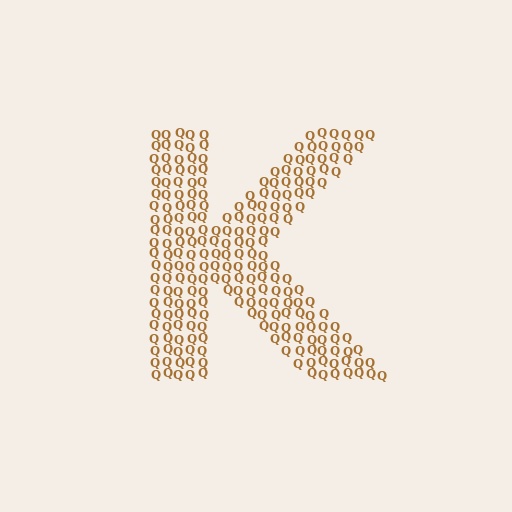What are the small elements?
The small elements are letter Q's.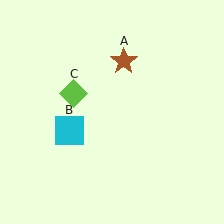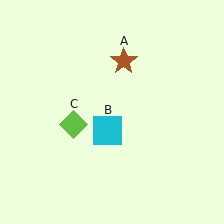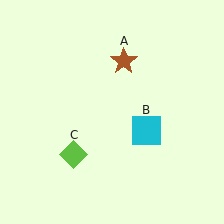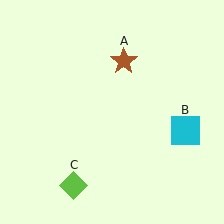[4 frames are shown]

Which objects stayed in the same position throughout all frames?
Brown star (object A) remained stationary.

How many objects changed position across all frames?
2 objects changed position: cyan square (object B), lime diamond (object C).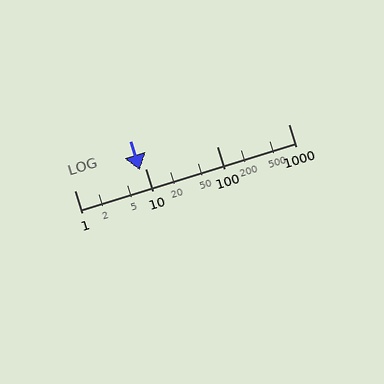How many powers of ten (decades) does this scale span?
The scale spans 3 decades, from 1 to 1000.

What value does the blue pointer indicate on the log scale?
The pointer indicates approximately 8.2.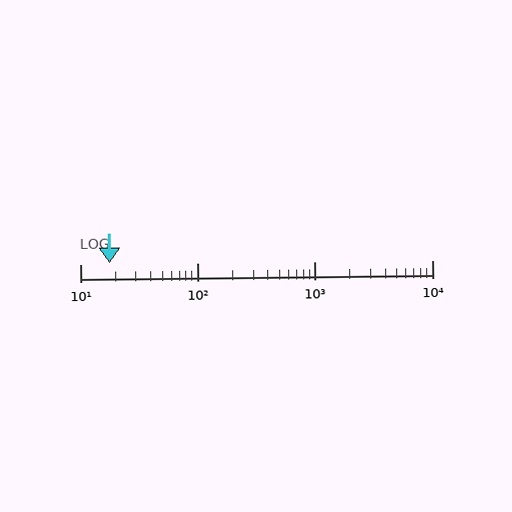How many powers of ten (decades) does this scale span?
The scale spans 3 decades, from 10 to 10000.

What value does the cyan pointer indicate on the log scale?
The pointer indicates approximately 18.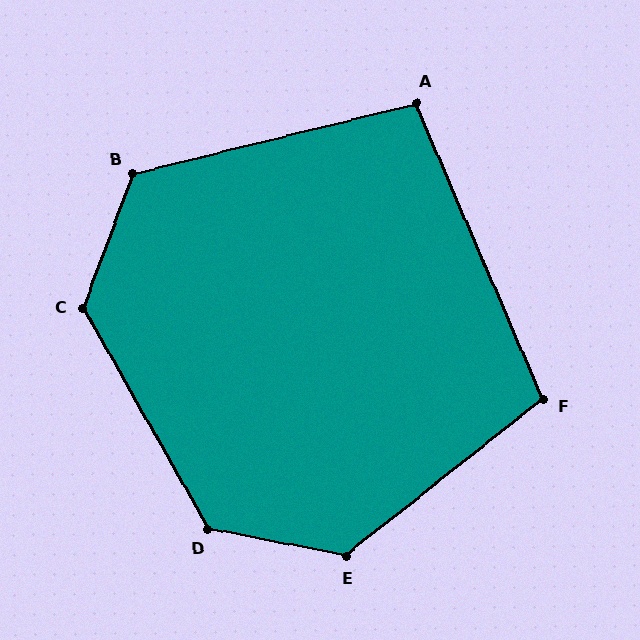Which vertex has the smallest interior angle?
A, at approximately 99 degrees.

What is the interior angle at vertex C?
Approximately 130 degrees (obtuse).